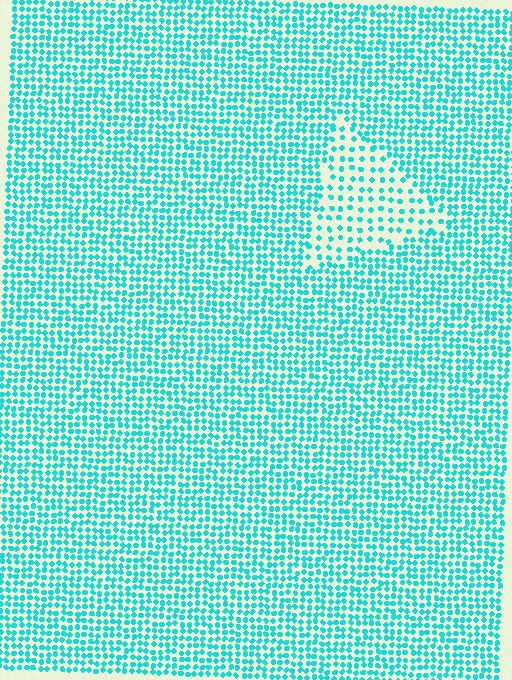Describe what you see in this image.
The image contains small cyan elements arranged at two different densities. A triangle-shaped region is visible where the elements are less densely packed than the surrounding area.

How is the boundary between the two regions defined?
The boundary is defined by a change in element density (approximately 2.1x ratio). All elements are the same color, size, and shape.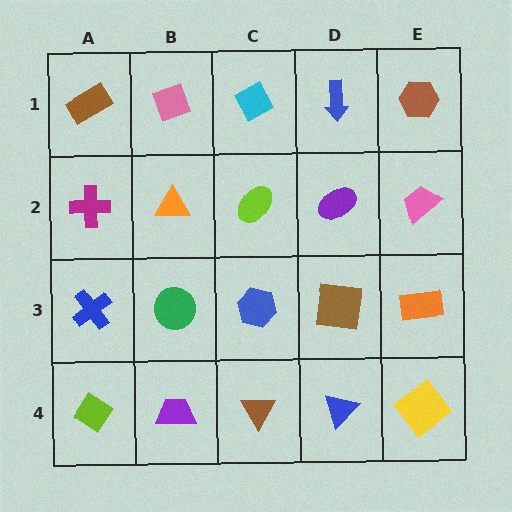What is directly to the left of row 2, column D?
A lime ellipse.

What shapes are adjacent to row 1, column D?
A purple ellipse (row 2, column D), a cyan diamond (row 1, column C), a brown hexagon (row 1, column E).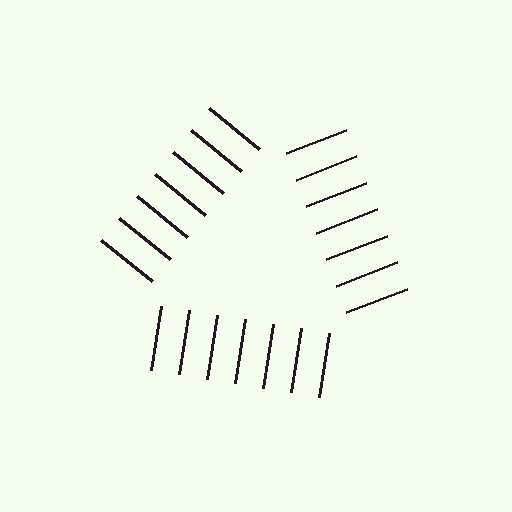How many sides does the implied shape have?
3 sides — the line-ends trace a triangle.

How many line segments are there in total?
21 — 7 along each of the 3 edges.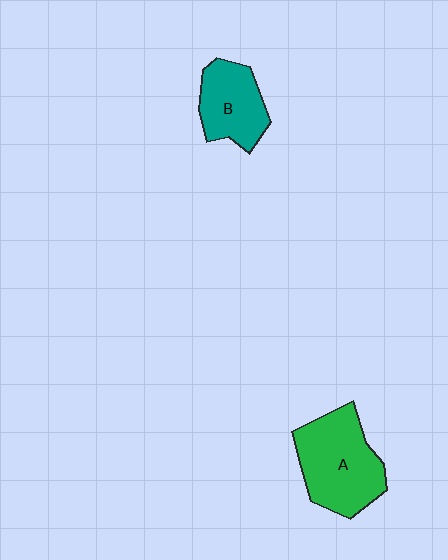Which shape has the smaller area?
Shape B (teal).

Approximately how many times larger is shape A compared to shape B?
Approximately 1.5 times.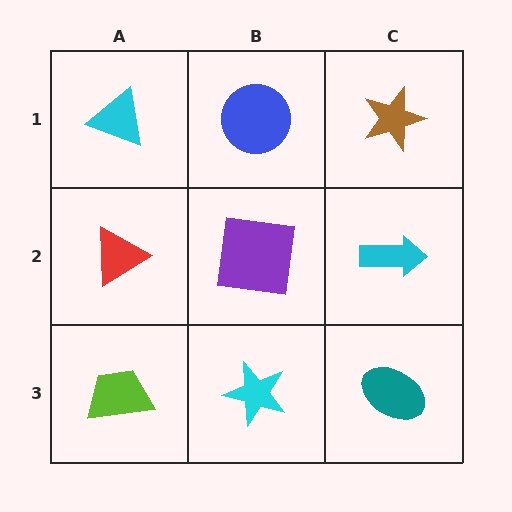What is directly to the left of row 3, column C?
A cyan star.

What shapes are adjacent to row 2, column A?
A cyan triangle (row 1, column A), a lime trapezoid (row 3, column A), a purple square (row 2, column B).